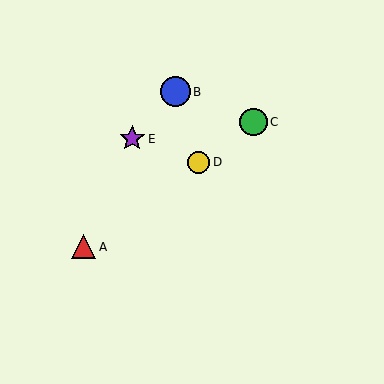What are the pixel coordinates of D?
Object D is at (198, 162).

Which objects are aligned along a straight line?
Objects A, C, D are aligned along a straight line.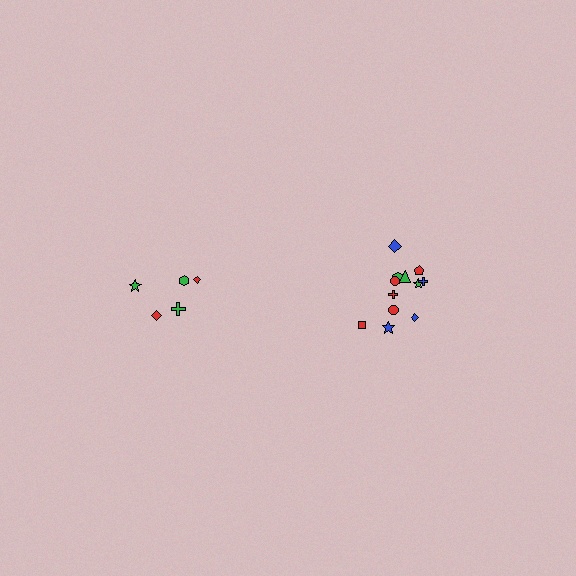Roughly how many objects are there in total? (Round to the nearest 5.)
Roughly 15 objects in total.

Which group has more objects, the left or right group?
The right group.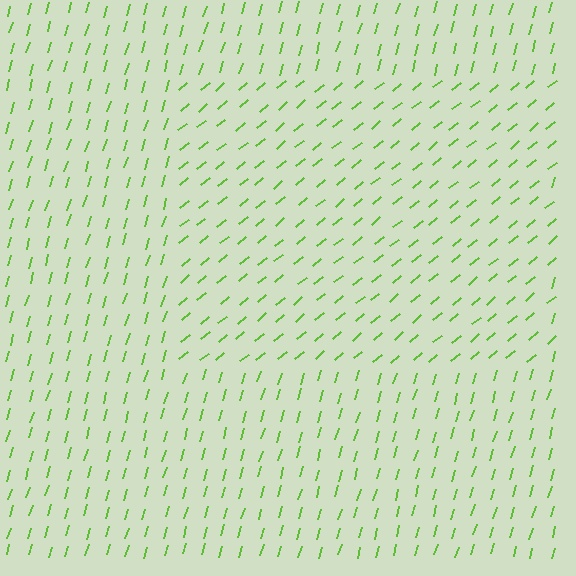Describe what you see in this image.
The image is filled with small lime line segments. A rectangle region in the image has lines oriented differently from the surrounding lines, creating a visible texture boundary.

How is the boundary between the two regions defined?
The boundary is defined purely by a change in line orientation (approximately 34 degrees difference). All lines are the same color and thickness.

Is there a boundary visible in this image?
Yes, there is a texture boundary formed by a change in line orientation.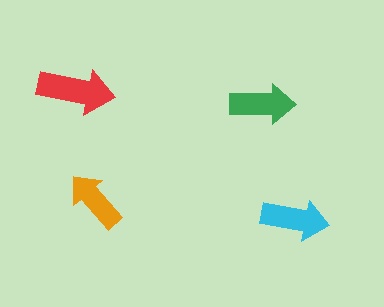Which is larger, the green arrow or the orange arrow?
The green one.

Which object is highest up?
The red arrow is topmost.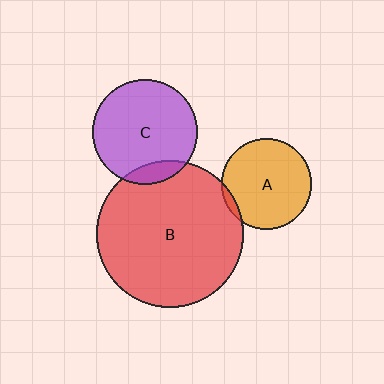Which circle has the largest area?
Circle B (red).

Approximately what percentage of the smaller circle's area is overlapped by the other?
Approximately 10%.